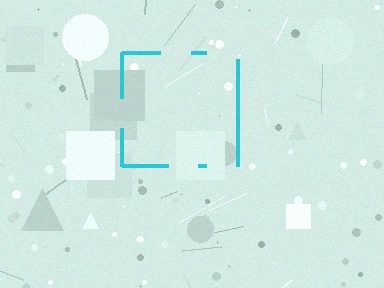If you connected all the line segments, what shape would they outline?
They would outline a square.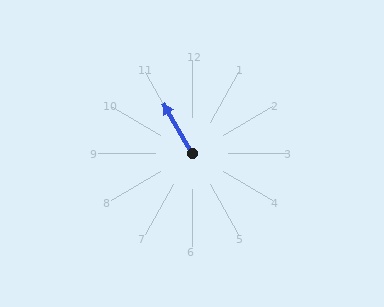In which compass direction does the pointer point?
Northwest.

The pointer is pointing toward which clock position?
Roughly 11 o'clock.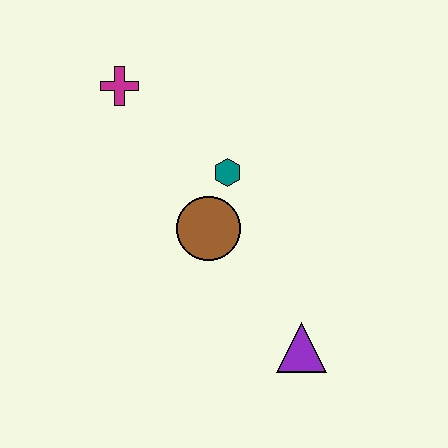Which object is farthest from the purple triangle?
The magenta cross is farthest from the purple triangle.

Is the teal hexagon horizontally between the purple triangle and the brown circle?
Yes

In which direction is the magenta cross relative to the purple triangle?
The magenta cross is above the purple triangle.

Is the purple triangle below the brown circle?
Yes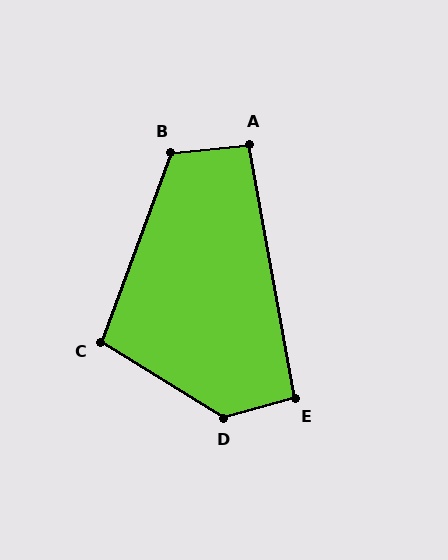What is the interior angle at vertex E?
Approximately 95 degrees (obtuse).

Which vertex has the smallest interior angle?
A, at approximately 94 degrees.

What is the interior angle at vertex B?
Approximately 116 degrees (obtuse).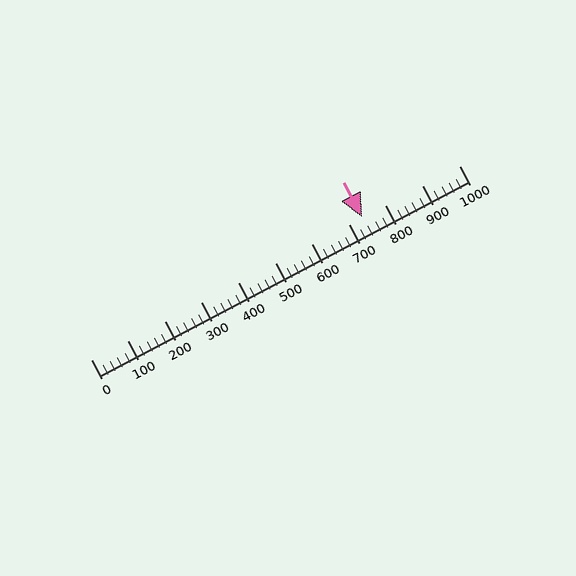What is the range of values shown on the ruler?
The ruler shows values from 0 to 1000.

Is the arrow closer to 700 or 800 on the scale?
The arrow is closer to 700.